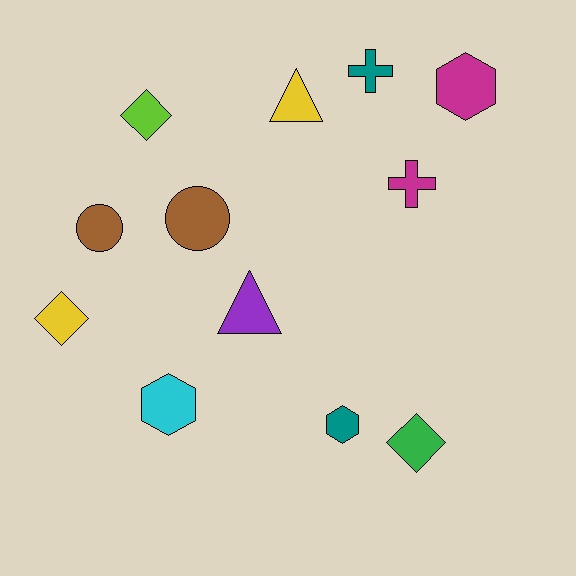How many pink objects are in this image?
There are no pink objects.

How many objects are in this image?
There are 12 objects.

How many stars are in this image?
There are no stars.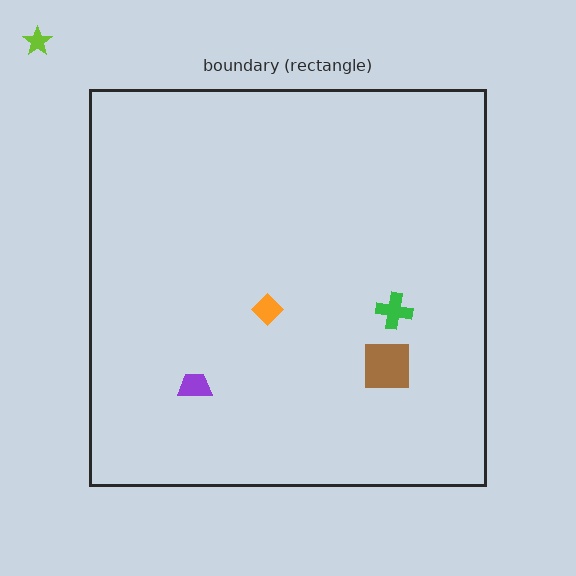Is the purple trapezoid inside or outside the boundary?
Inside.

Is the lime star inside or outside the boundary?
Outside.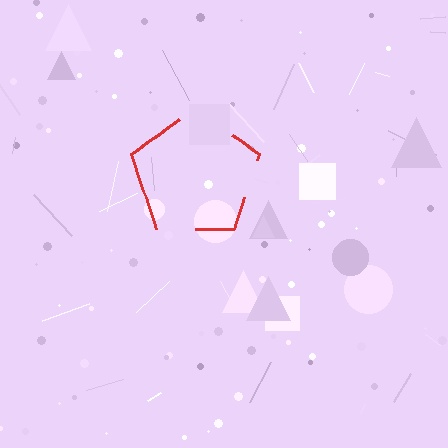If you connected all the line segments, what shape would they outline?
They would outline a pentagon.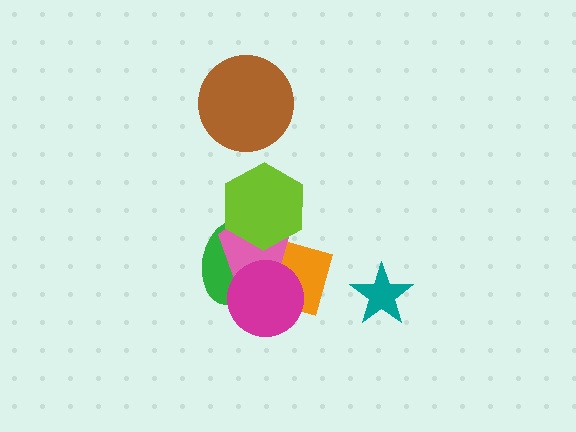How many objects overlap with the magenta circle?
3 objects overlap with the magenta circle.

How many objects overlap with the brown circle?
0 objects overlap with the brown circle.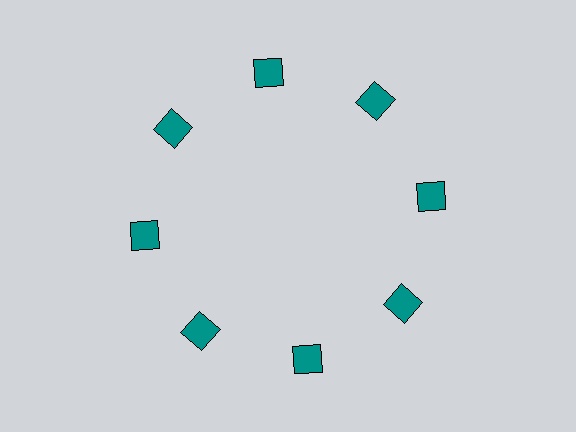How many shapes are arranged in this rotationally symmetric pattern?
There are 8 shapes, arranged in 8 groups of 1.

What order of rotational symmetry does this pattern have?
This pattern has 8-fold rotational symmetry.